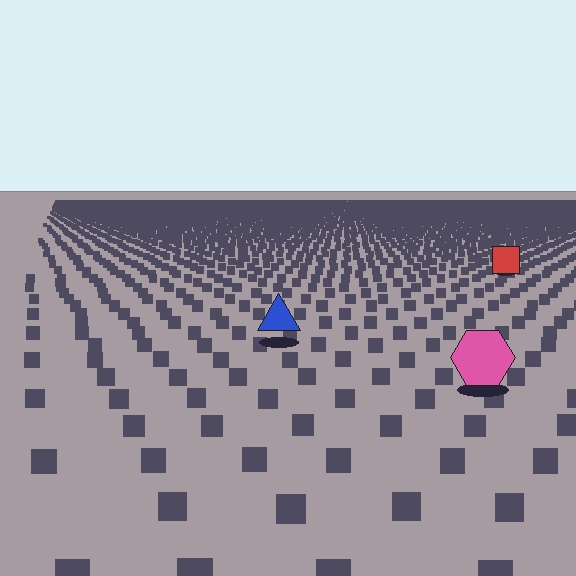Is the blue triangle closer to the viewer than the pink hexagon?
No. The pink hexagon is closer — you can tell from the texture gradient: the ground texture is coarser near it.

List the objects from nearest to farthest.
From nearest to farthest: the pink hexagon, the blue triangle, the red square.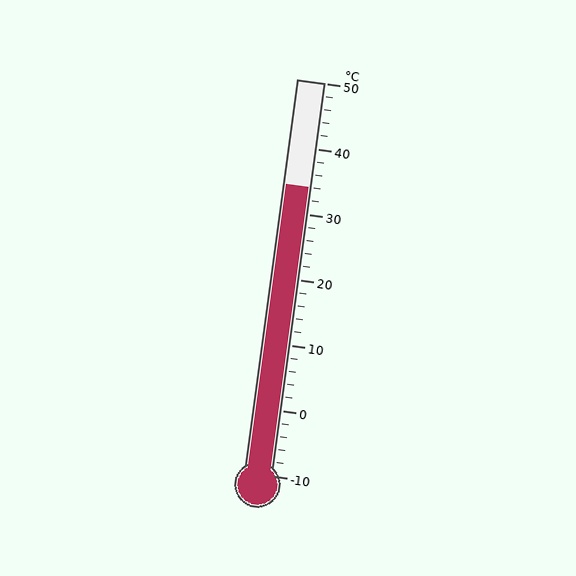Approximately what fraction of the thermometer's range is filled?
The thermometer is filled to approximately 75% of its range.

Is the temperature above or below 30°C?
The temperature is above 30°C.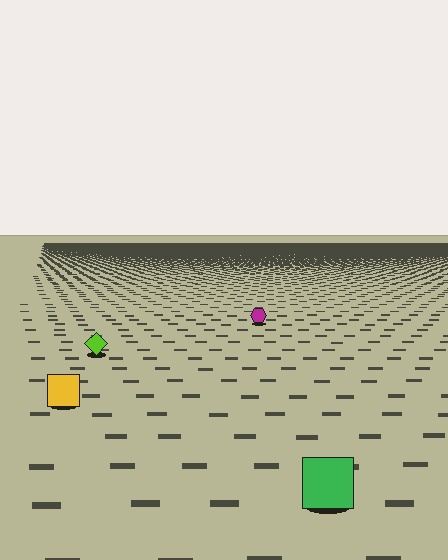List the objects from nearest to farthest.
From nearest to farthest: the green square, the yellow square, the lime diamond, the magenta hexagon.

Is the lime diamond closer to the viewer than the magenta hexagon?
Yes. The lime diamond is closer — you can tell from the texture gradient: the ground texture is coarser near it.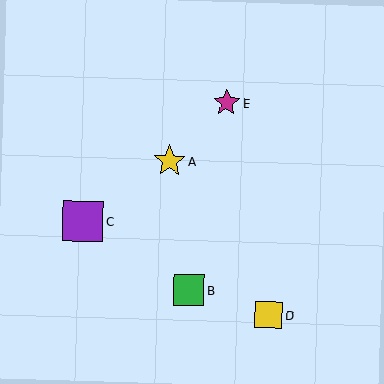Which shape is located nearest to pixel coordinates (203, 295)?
The green square (labeled B) at (189, 290) is nearest to that location.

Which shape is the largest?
The purple square (labeled C) is the largest.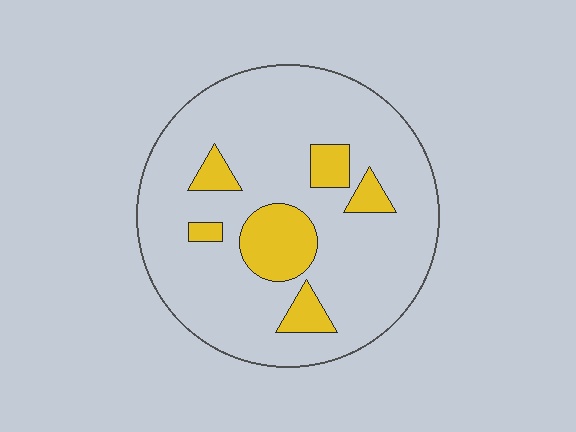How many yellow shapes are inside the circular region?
6.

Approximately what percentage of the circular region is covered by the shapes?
Approximately 15%.